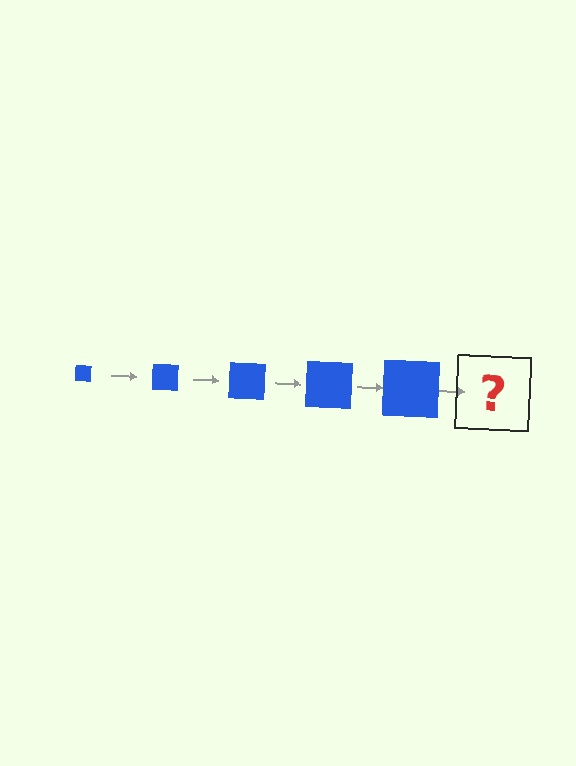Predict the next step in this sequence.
The next step is a blue square, larger than the previous one.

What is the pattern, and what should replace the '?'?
The pattern is that the square gets progressively larger each step. The '?' should be a blue square, larger than the previous one.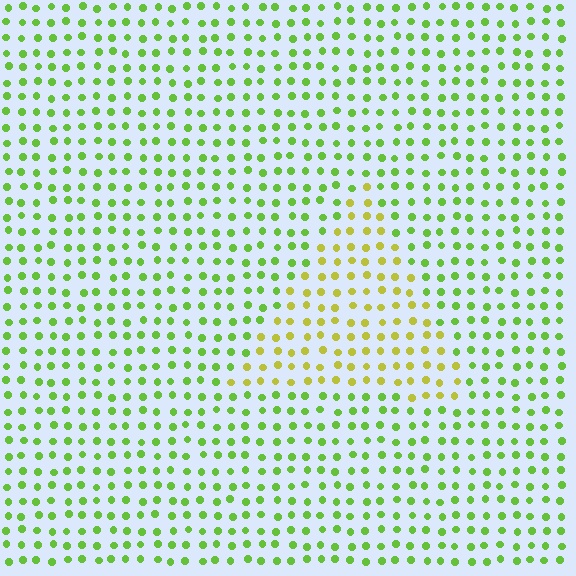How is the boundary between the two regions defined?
The boundary is defined purely by a slight shift in hue (about 37 degrees). Spacing, size, and orientation are identical on both sides.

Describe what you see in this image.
The image is filled with small lime elements in a uniform arrangement. A triangle-shaped region is visible where the elements are tinted to a slightly different hue, forming a subtle color boundary.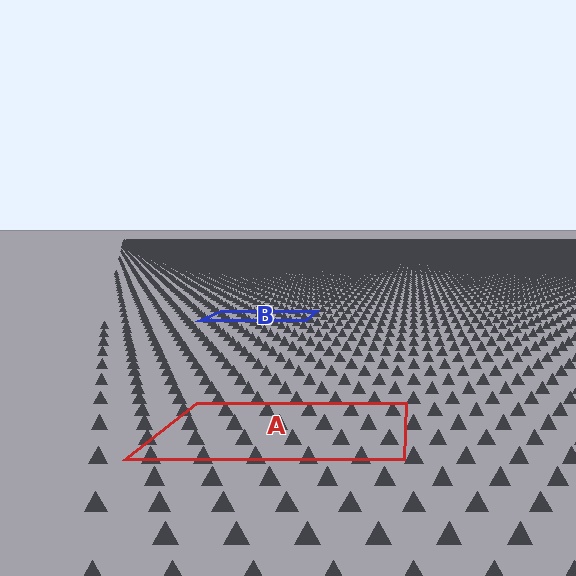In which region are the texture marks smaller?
The texture marks are smaller in region B, because it is farther away.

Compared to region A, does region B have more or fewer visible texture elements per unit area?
Region B has more texture elements per unit area — they are packed more densely because it is farther away.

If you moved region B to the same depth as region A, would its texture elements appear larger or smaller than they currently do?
They would appear larger. At a closer depth, the same texture elements are projected at a bigger on-screen size.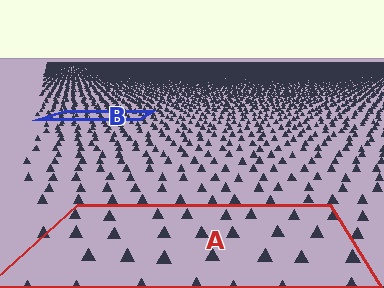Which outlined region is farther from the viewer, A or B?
Region B is farther from the viewer — the texture elements inside it appear smaller and more densely packed.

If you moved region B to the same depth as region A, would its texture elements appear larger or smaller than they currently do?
They would appear larger. At a closer depth, the same texture elements are projected at a bigger on-screen size.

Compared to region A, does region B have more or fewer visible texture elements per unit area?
Region B has more texture elements per unit area — they are packed more densely because it is farther away.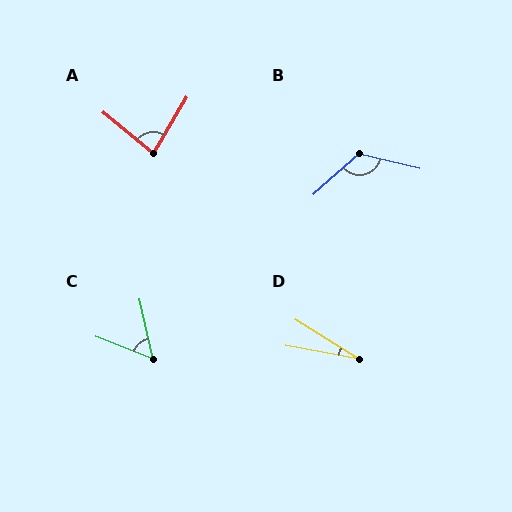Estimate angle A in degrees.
Approximately 81 degrees.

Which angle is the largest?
B, at approximately 124 degrees.